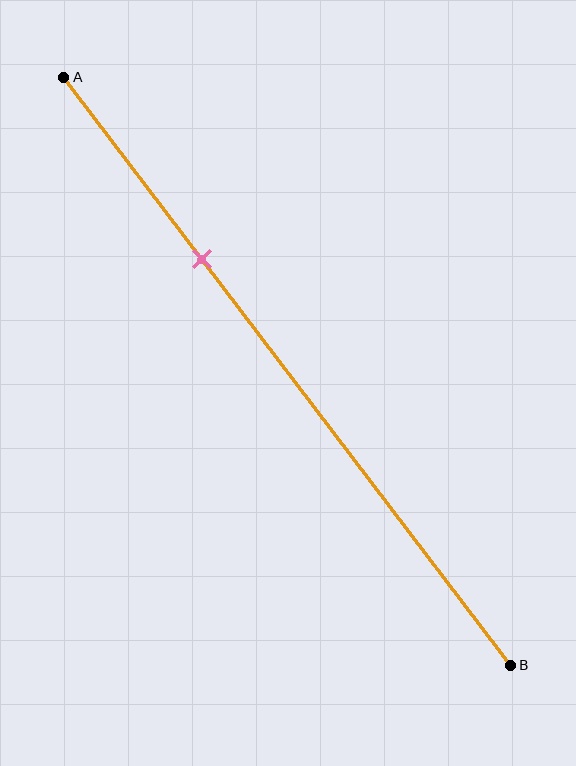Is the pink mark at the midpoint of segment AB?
No, the mark is at about 30% from A, not at the 50% midpoint.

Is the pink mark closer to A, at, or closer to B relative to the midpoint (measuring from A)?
The pink mark is closer to point A than the midpoint of segment AB.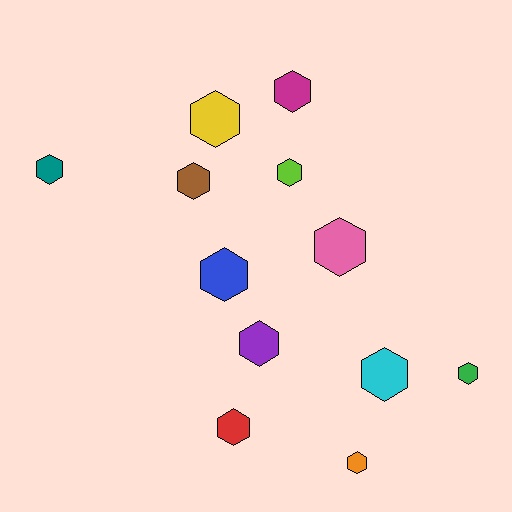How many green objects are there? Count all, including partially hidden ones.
There is 1 green object.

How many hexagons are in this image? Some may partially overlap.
There are 12 hexagons.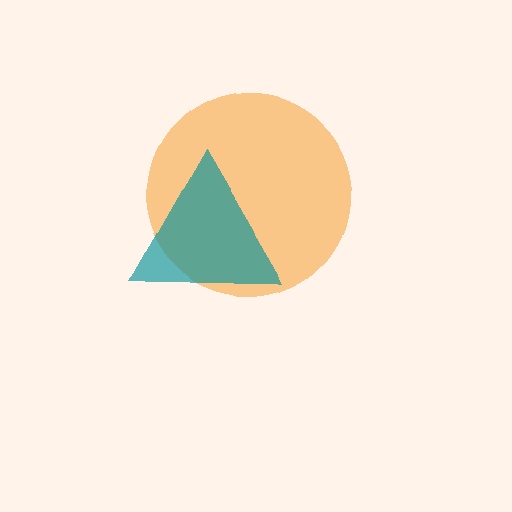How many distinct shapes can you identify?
There are 2 distinct shapes: an orange circle, a teal triangle.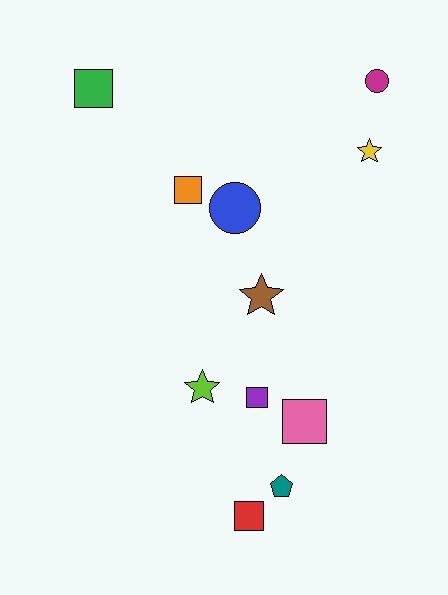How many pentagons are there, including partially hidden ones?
There is 1 pentagon.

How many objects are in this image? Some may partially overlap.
There are 11 objects.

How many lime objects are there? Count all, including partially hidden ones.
There is 1 lime object.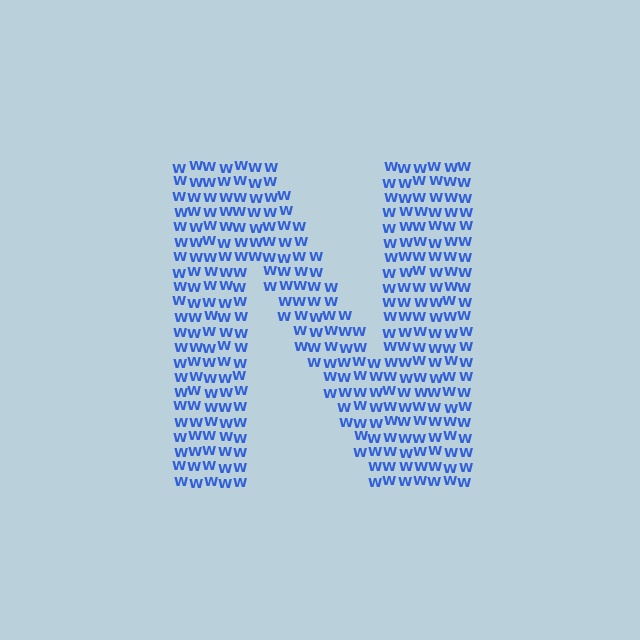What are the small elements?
The small elements are letter W's.